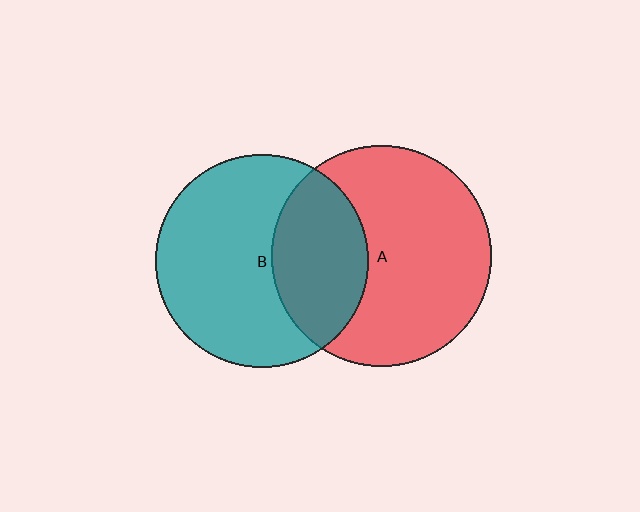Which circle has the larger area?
Circle A (red).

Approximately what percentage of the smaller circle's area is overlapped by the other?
Approximately 35%.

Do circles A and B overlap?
Yes.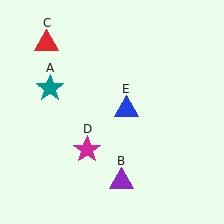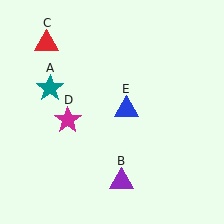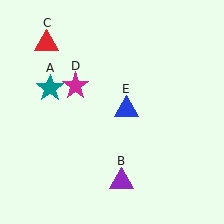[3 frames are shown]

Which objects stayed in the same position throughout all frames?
Teal star (object A) and purple triangle (object B) and red triangle (object C) and blue triangle (object E) remained stationary.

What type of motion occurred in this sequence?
The magenta star (object D) rotated clockwise around the center of the scene.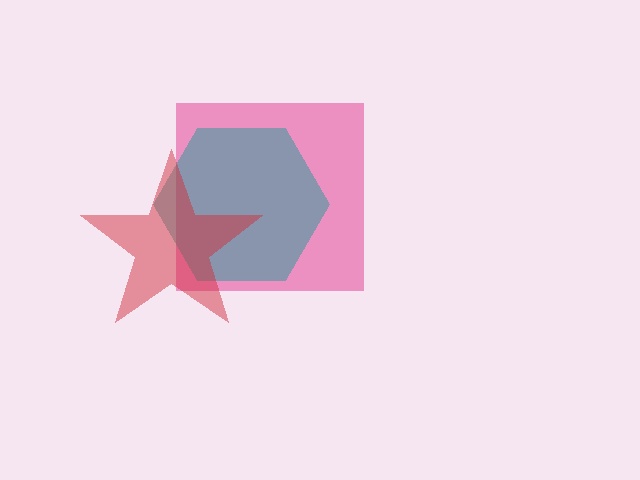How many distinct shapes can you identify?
There are 3 distinct shapes: a pink square, a teal hexagon, a red star.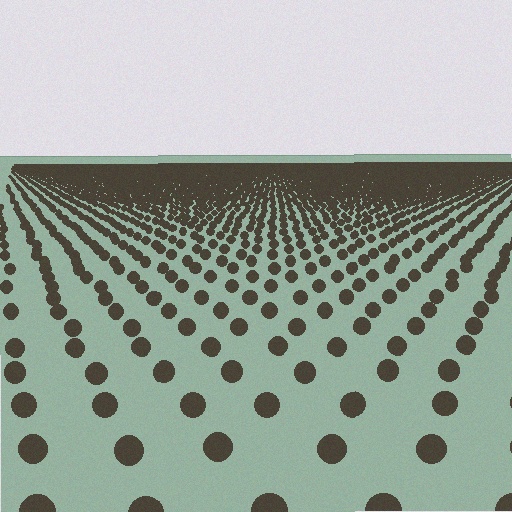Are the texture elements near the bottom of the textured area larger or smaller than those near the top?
Larger. Near the bottom, elements are closer to the viewer and appear at a bigger on-screen size.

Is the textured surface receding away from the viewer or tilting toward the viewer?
The surface is receding away from the viewer. Texture elements get smaller and denser toward the top.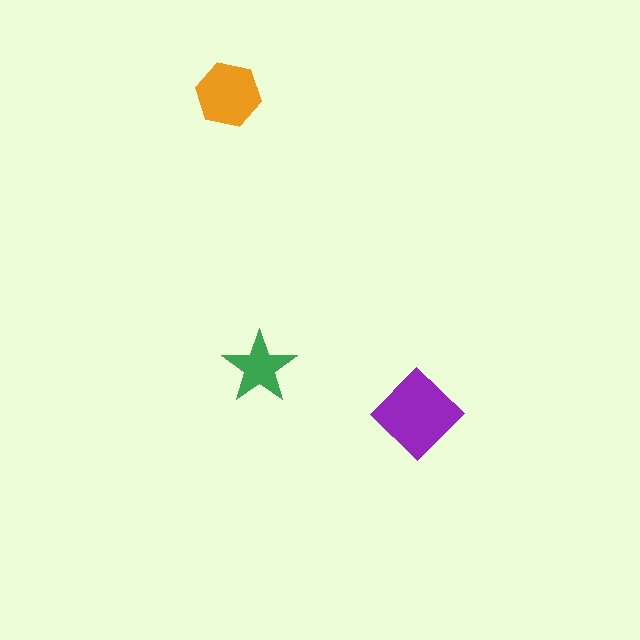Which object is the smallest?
The green star.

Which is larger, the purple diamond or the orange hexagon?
The purple diamond.